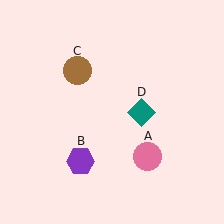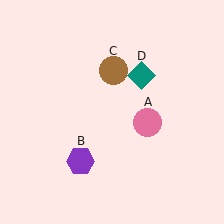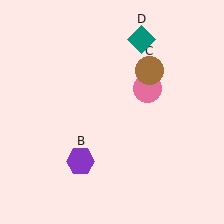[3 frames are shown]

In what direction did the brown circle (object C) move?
The brown circle (object C) moved right.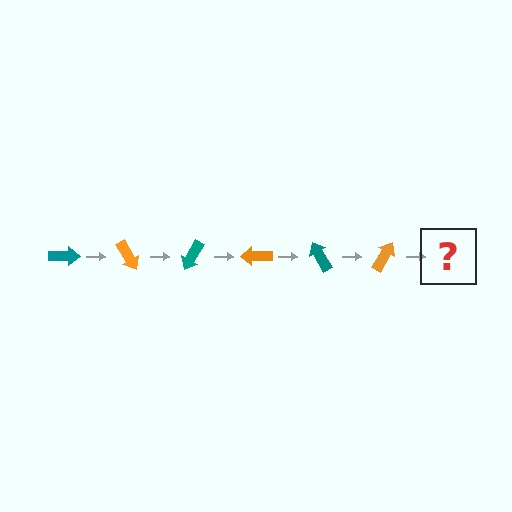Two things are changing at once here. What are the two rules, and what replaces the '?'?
The two rules are that it rotates 60 degrees each step and the color cycles through teal and orange. The '?' should be a teal arrow, rotated 360 degrees from the start.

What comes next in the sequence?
The next element should be a teal arrow, rotated 360 degrees from the start.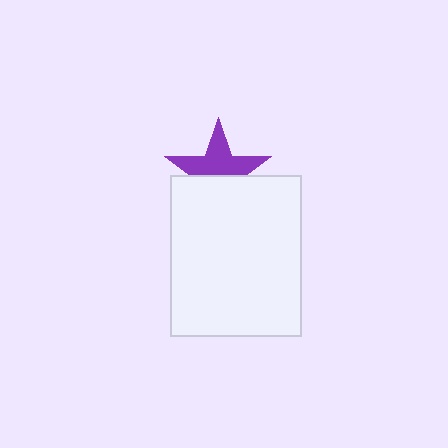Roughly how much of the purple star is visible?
About half of it is visible (roughly 58%).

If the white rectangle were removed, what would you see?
You would see the complete purple star.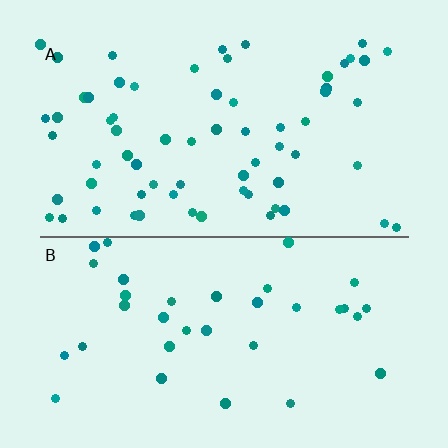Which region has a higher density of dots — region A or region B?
A (the top).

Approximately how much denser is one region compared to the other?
Approximately 1.9× — region A over region B.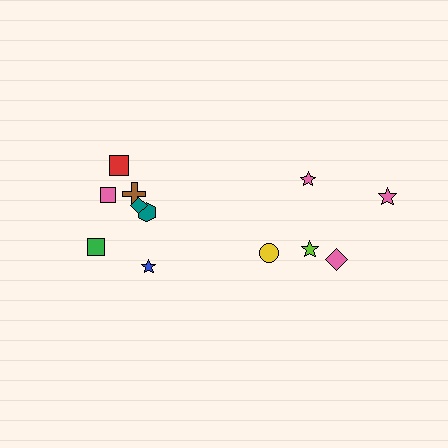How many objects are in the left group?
There are 7 objects.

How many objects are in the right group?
There are 5 objects.